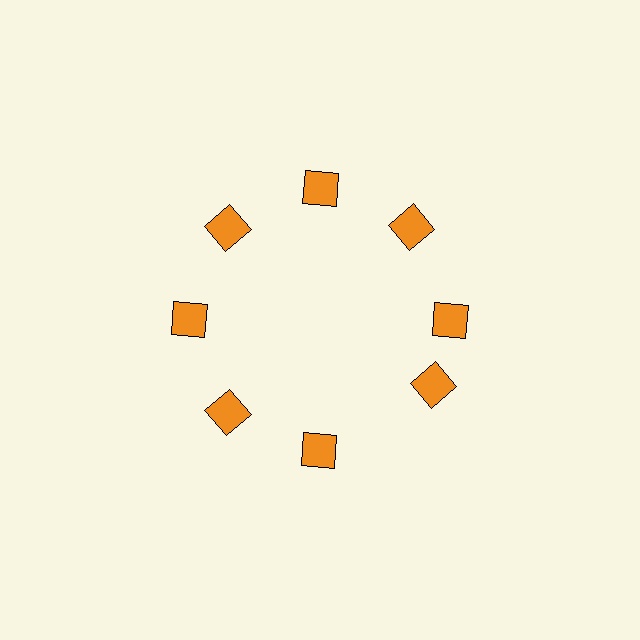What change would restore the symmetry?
The symmetry would be restored by rotating it back into even spacing with its neighbors so that all 8 squares sit at equal angles and equal distance from the center.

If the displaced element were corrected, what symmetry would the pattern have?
It would have 8-fold rotational symmetry — the pattern would map onto itself every 45 degrees.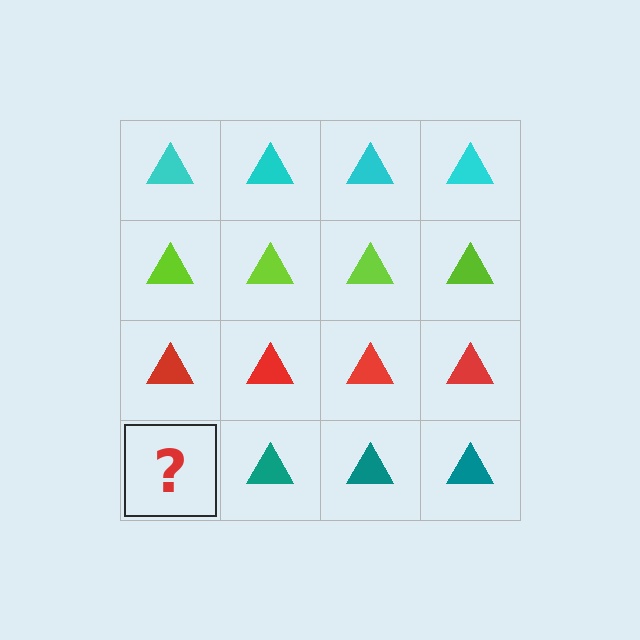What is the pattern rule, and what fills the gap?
The rule is that each row has a consistent color. The gap should be filled with a teal triangle.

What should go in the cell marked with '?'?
The missing cell should contain a teal triangle.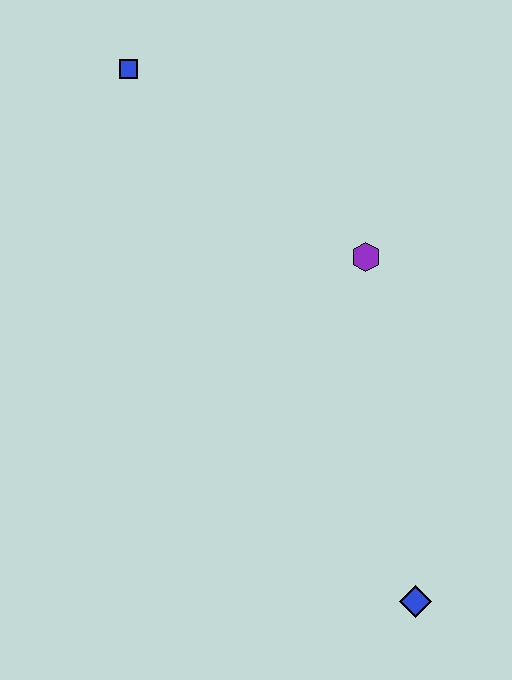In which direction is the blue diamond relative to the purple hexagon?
The blue diamond is below the purple hexagon.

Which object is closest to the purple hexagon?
The blue square is closest to the purple hexagon.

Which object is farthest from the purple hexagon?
The blue diamond is farthest from the purple hexagon.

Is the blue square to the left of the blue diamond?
Yes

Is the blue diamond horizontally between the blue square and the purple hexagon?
No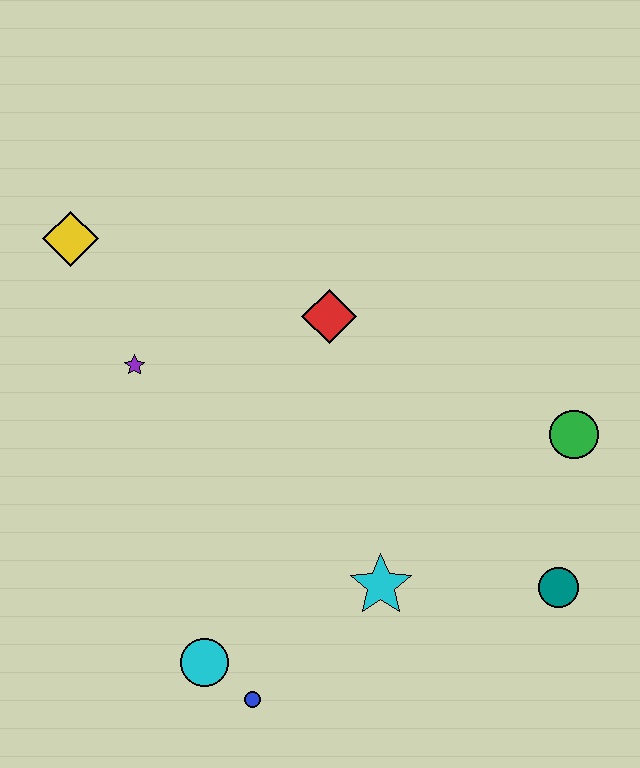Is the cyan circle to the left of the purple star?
No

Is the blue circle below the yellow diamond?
Yes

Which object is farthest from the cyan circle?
The yellow diamond is farthest from the cyan circle.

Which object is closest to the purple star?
The yellow diamond is closest to the purple star.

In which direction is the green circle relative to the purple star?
The green circle is to the right of the purple star.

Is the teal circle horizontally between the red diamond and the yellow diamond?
No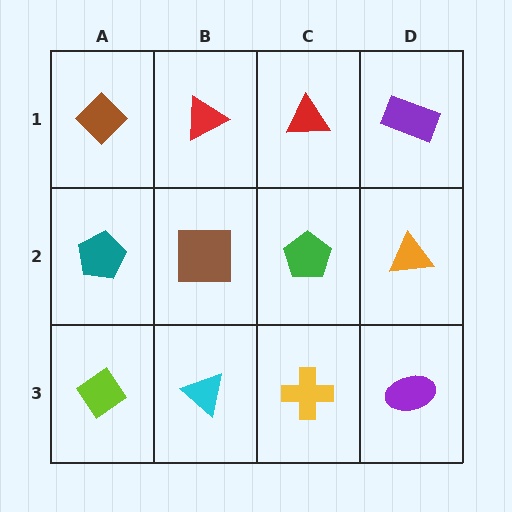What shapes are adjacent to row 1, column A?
A teal pentagon (row 2, column A), a red triangle (row 1, column B).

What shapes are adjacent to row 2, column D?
A purple rectangle (row 1, column D), a purple ellipse (row 3, column D), a green pentagon (row 2, column C).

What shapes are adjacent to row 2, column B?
A red triangle (row 1, column B), a cyan triangle (row 3, column B), a teal pentagon (row 2, column A), a green pentagon (row 2, column C).